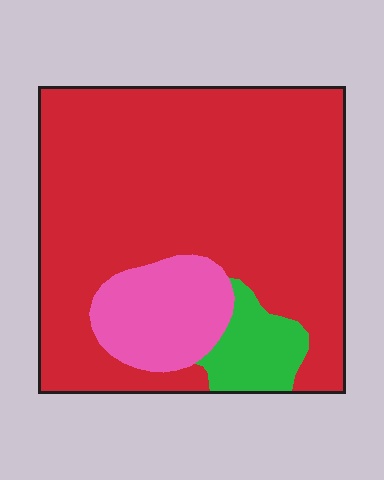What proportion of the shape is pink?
Pink covers 14% of the shape.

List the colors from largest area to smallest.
From largest to smallest: red, pink, green.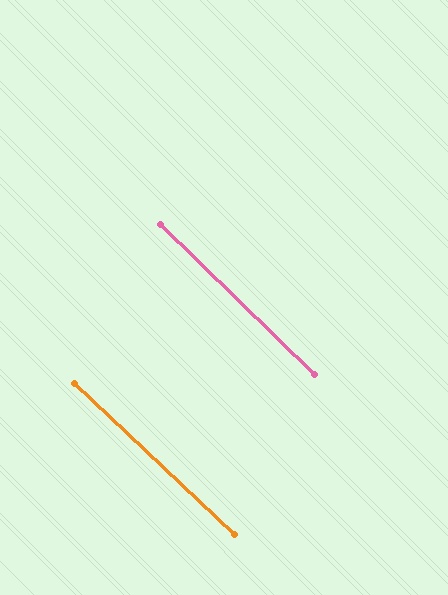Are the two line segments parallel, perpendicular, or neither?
Parallel — their directions differ by only 1.1°.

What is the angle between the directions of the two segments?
Approximately 1 degree.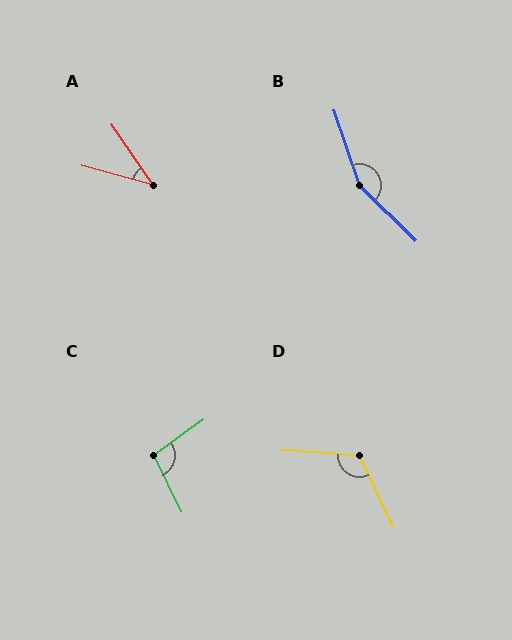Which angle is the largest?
B, at approximately 153 degrees.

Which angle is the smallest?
A, at approximately 40 degrees.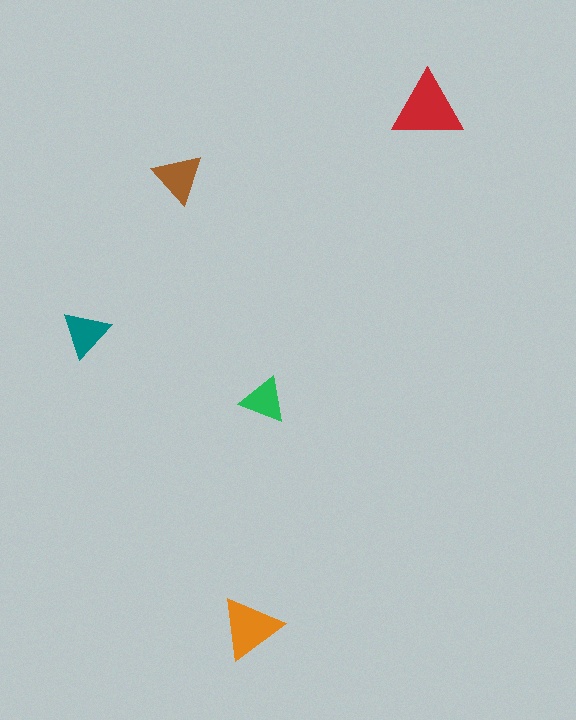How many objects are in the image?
There are 5 objects in the image.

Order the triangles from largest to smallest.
the red one, the orange one, the brown one, the teal one, the green one.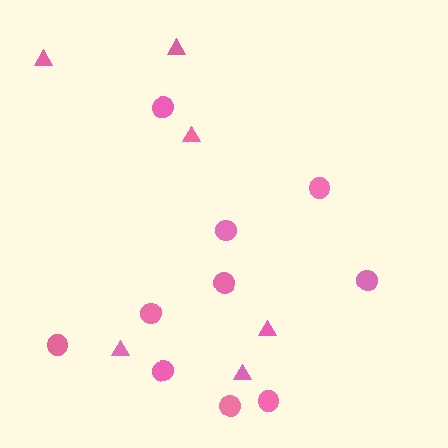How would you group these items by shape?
There are 2 groups: one group of circles (10) and one group of triangles (6).